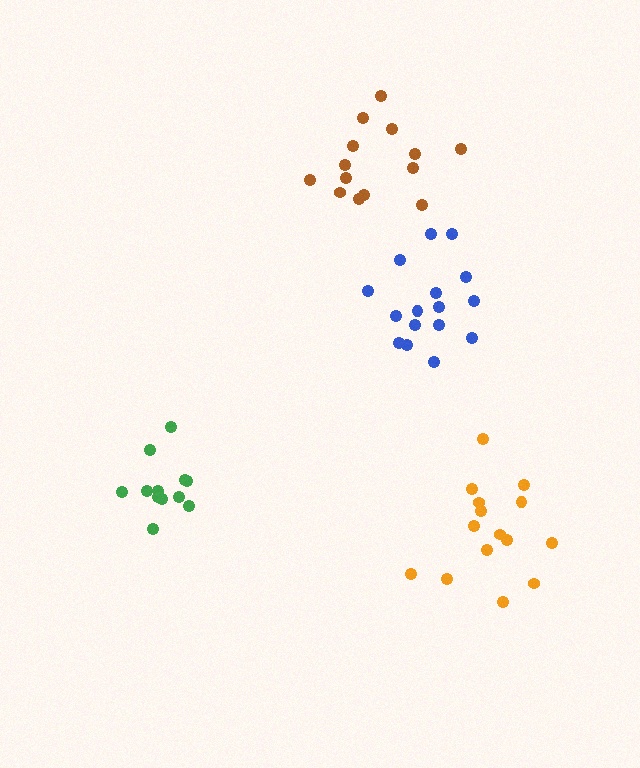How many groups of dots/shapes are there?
There are 4 groups.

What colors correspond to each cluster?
The clusters are colored: brown, green, blue, orange.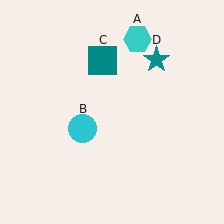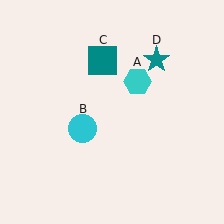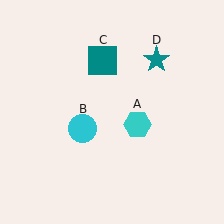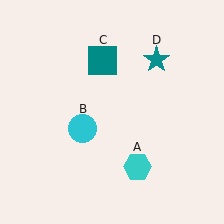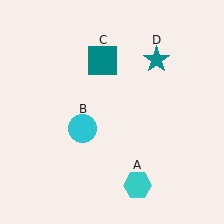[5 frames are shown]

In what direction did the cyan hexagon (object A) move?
The cyan hexagon (object A) moved down.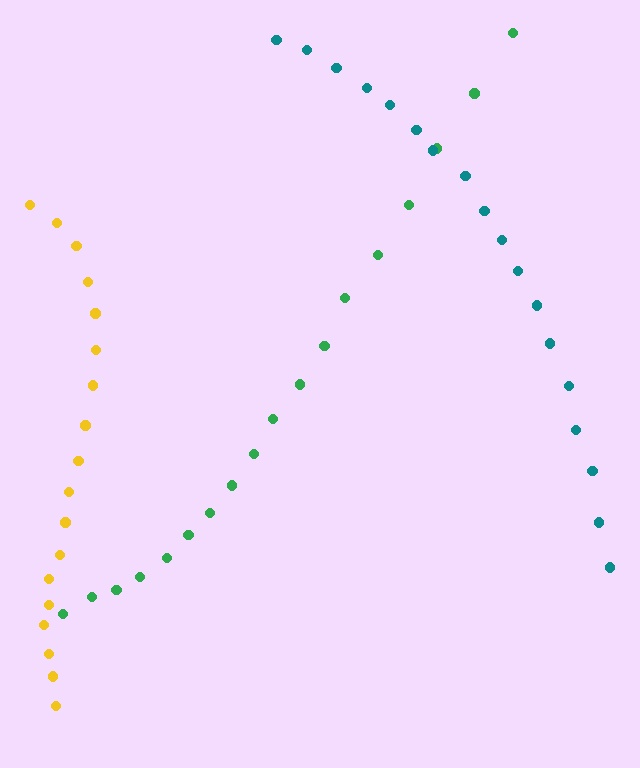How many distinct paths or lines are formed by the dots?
There are 3 distinct paths.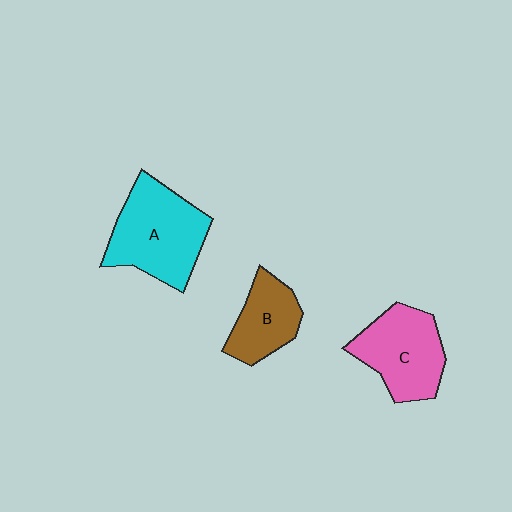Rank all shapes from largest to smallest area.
From largest to smallest: A (cyan), C (pink), B (brown).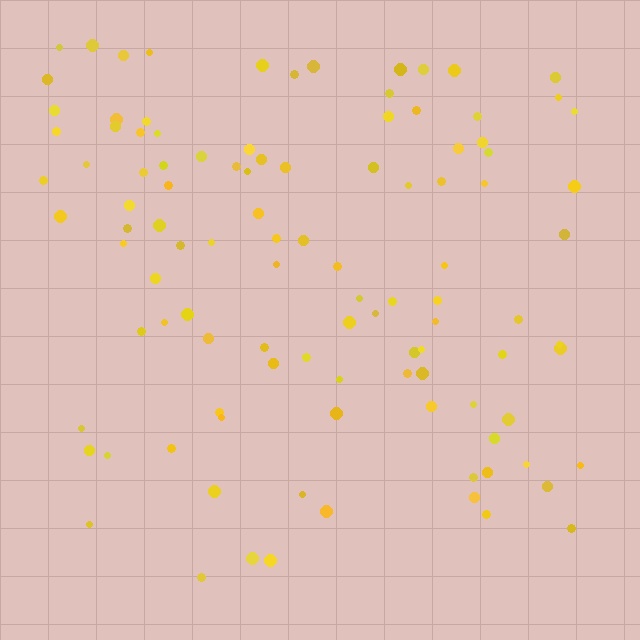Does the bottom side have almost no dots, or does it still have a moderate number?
Still a moderate number, just noticeably fewer than the top.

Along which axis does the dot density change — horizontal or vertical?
Vertical.